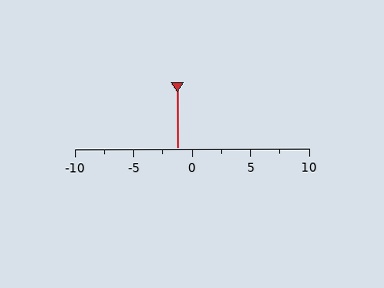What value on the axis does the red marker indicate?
The marker indicates approximately -1.2.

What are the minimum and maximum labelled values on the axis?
The axis runs from -10 to 10.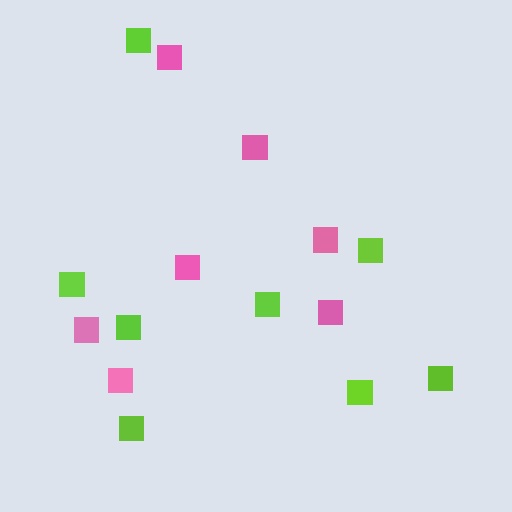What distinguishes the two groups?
There are 2 groups: one group of pink squares (7) and one group of lime squares (8).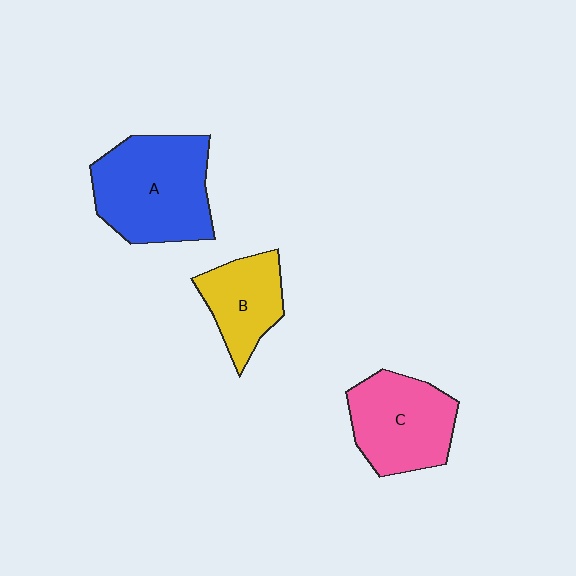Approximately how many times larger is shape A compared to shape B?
Approximately 1.7 times.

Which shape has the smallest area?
Shape B (yellow).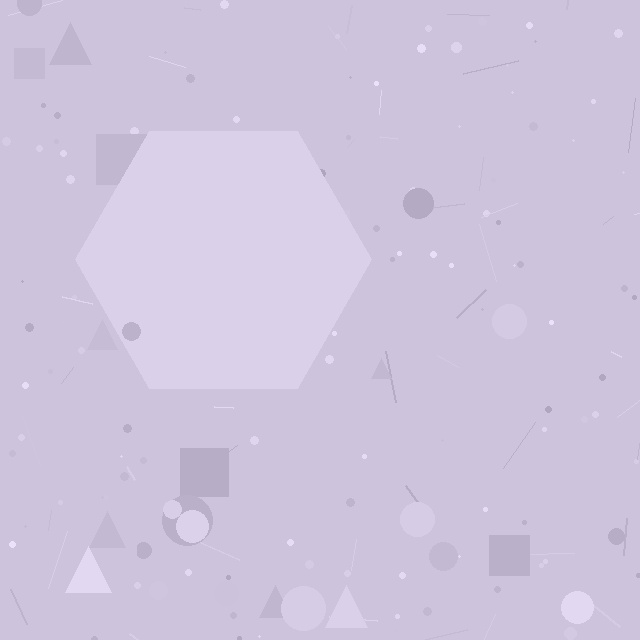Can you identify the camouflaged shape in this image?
The camouflaged shape is a hexagon.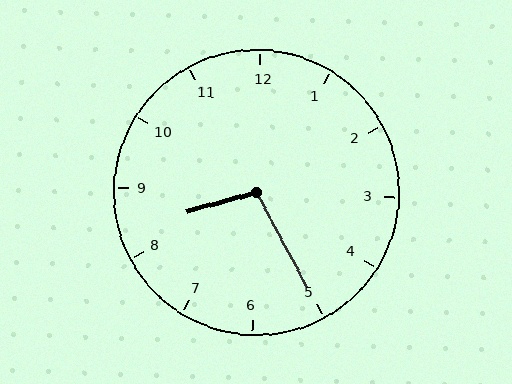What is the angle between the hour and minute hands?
Approximately 102 degrees.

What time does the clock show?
8:25.